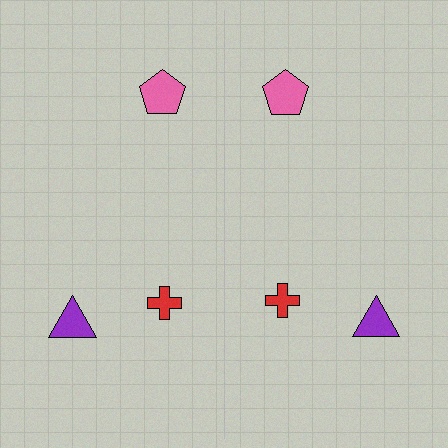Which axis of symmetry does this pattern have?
The pattern has a vertical axis of symmetry running through the center of the image.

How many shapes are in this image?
There are 6 shapes in this image.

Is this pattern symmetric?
Yes, this pattern has bilateral (reflection) symmetry.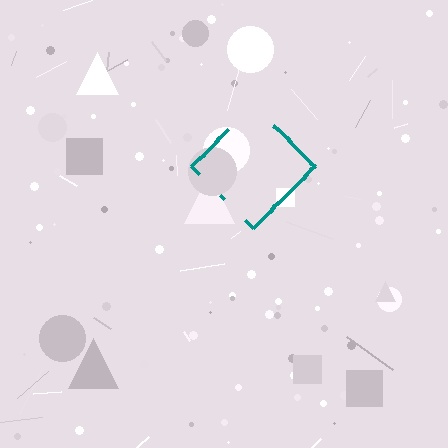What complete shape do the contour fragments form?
The contour fragments form a diamond.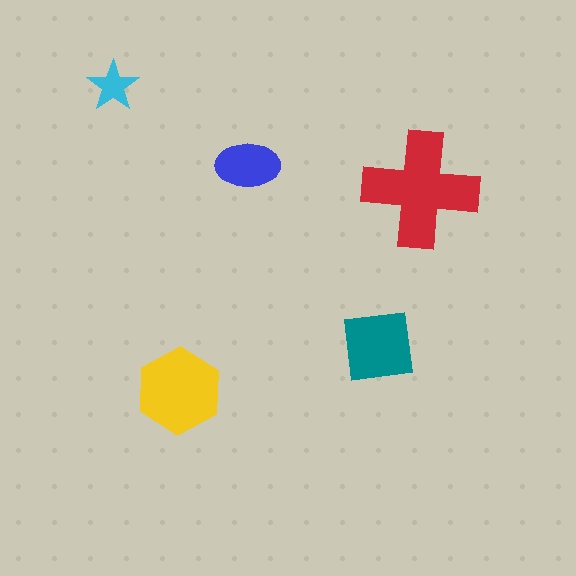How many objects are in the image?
There are 5 objects in the image.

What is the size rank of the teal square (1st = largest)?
3rd.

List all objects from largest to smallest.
The red cross, the yellow hexagon, the teal square, the blue ellipse, the cyan star.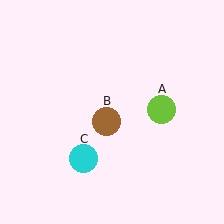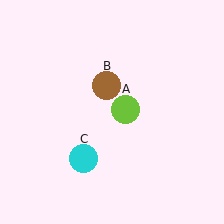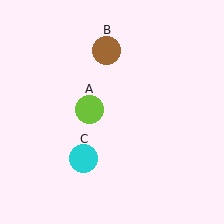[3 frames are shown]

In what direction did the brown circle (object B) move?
The brown circle (object B) moved up.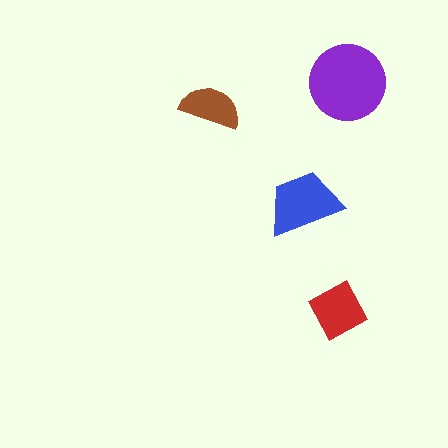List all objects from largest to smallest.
The purple circle, the blue trapezoid, the red diamond, the brown semicircle.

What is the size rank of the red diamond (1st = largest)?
3rd.